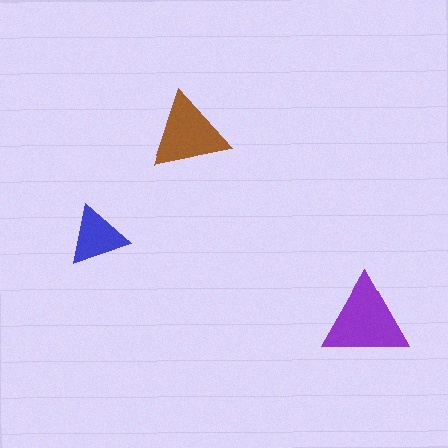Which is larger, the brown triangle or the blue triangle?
The brown one.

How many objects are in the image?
There are 3 objects in the image.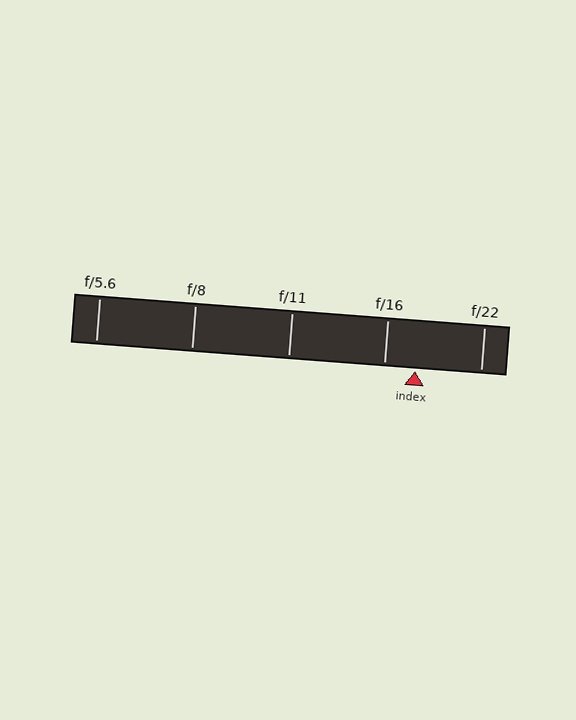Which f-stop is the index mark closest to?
The index mark is closest to f/16.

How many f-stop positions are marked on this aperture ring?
There are 5 f-stop positions marked.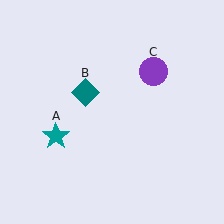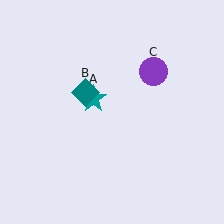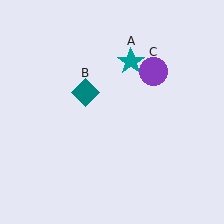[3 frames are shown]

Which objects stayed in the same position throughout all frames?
Teal diamond (object B) and purple circle (object C) remained stationary.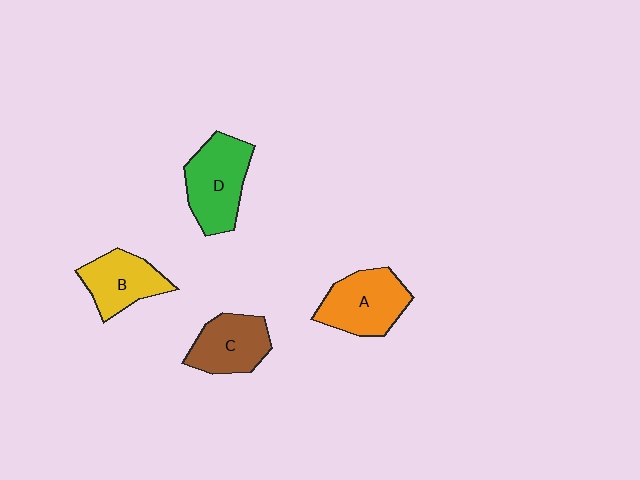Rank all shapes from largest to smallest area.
From largest to smallest: D (green), A (orange), C (brown), B (yellow).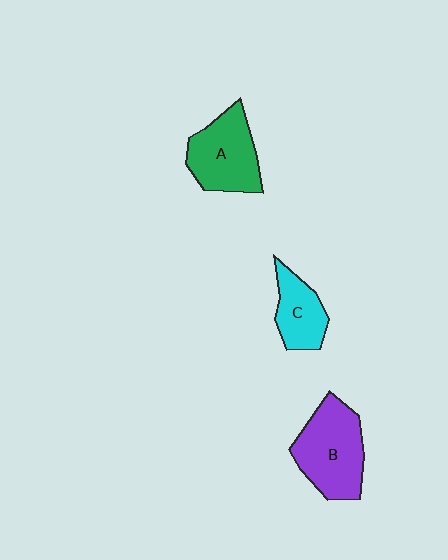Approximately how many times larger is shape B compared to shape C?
Approximately 1.7 times.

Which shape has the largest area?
Shape B (purple).